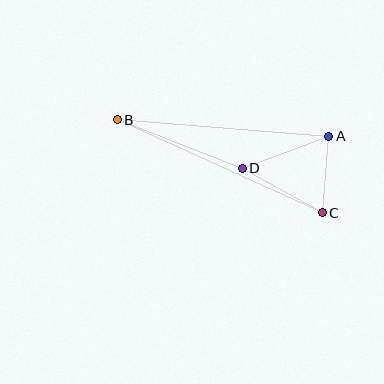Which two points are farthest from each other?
Points B and C are farthest from each other.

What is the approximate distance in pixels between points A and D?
The distance between A and D is approximately 92 pixels.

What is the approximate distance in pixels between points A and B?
The distance between A and B is approximately 212 pixels.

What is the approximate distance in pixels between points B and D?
The distance between B and D is approximately 134 pixels.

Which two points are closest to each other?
Points A and C are closest to each other.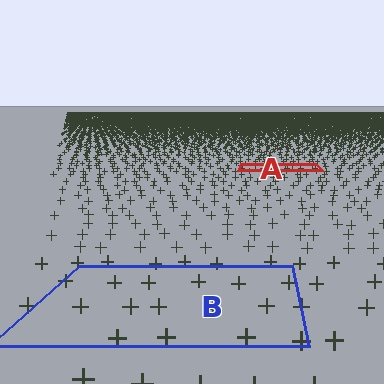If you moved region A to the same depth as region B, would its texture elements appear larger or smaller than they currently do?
They would appear larger. At a closer depth, the same texture elements are projected at a bigger on-screen size.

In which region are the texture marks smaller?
The texture marks are smaller in region A, because it is farther away.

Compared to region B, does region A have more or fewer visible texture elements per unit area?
Region A has more texture elements per unit area — they are packed more densely because it is farther away.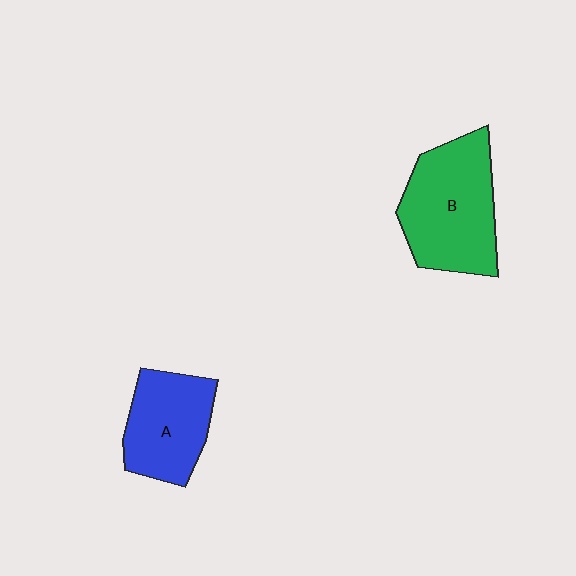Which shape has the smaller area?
Shape A (blue).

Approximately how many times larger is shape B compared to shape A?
Approximately 1.4 times.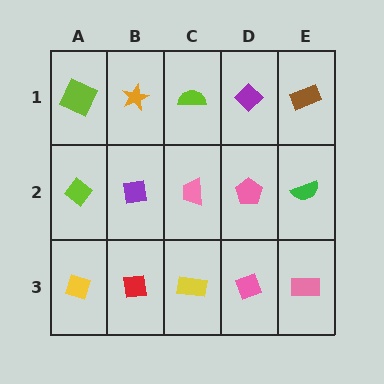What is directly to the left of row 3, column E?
A pink diamond.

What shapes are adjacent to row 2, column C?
A lime semicircle (row 1, column C), a yellow rectangle (row 3, column C), a purple square (row 2, column B), a pink pentagon (row 2, column D).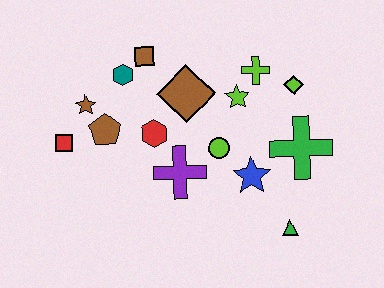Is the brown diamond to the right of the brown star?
Yes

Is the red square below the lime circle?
No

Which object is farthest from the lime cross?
The red square is farthest from the lime cross.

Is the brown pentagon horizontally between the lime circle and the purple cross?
No